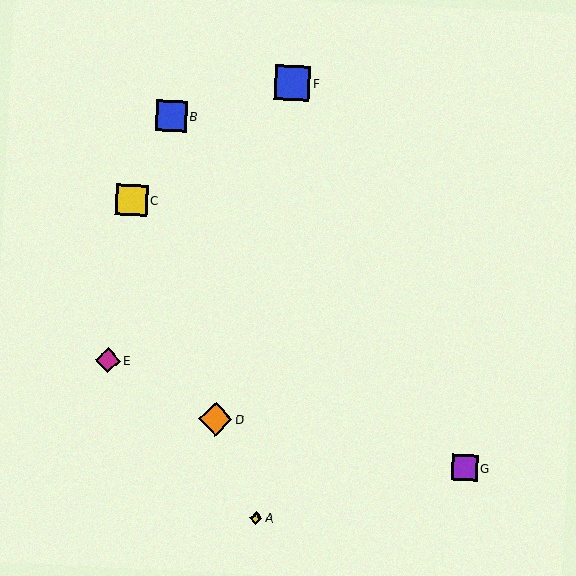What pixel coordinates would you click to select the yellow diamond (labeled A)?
Click at (256, 518) to select the yellow diamond A.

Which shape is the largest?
The blue square (labeled F) is the largest.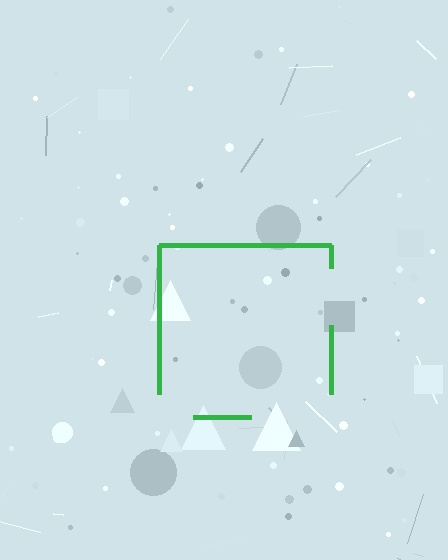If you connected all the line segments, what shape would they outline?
They would outline a square.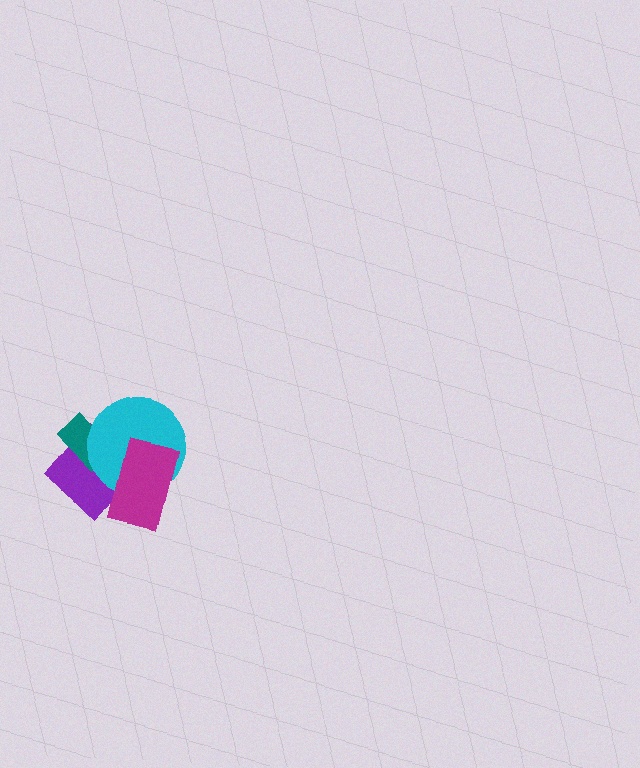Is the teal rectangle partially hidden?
Yes, it is partially covered by another shape.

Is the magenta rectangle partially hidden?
No, no other shape covers it.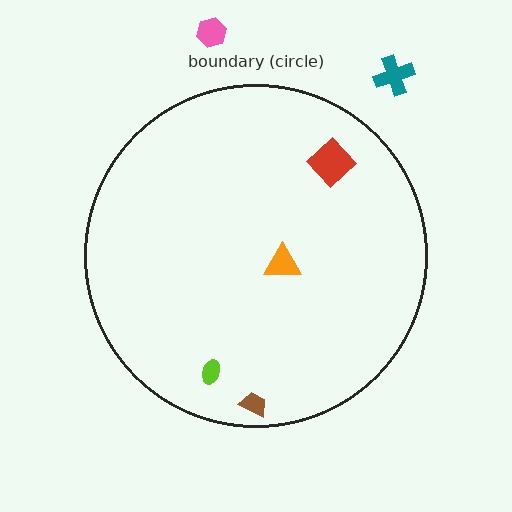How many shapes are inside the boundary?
4 inside, 2 outside.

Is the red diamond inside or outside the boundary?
Inside.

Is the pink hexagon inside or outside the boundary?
Outside.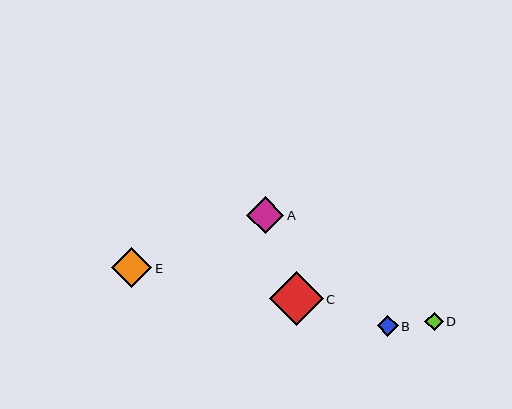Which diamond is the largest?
Diamond C is the largest with a size of approximately 54 pixels.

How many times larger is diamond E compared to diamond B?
Diamond E is approximately 1.9 times the size of diamond B.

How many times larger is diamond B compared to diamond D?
Diamond B is approximately 1.1 times the size of diamond D.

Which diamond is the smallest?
Diamond D is the smallest with a size of approximately 19 pixels.